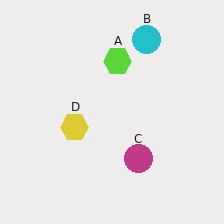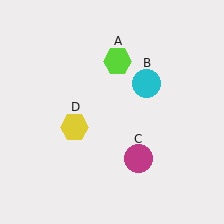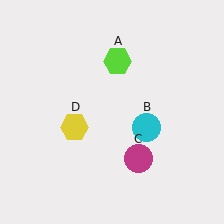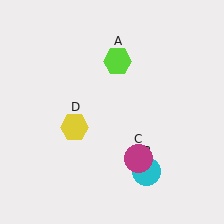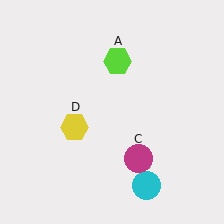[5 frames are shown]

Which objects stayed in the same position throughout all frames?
Lime hexagon (object A) and magenta circle (object C) and yellow hexagon (object D) remained stationary.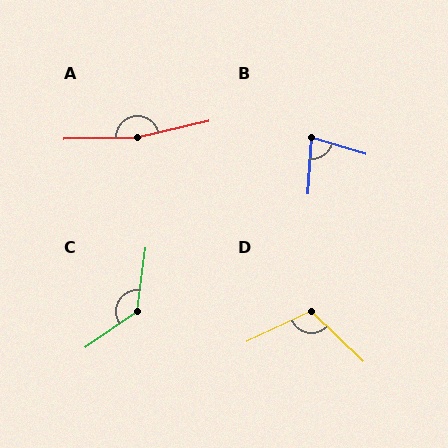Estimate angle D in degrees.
Approximately 111 degrees.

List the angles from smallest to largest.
B (77°), D (111°), C (132°), A (169°).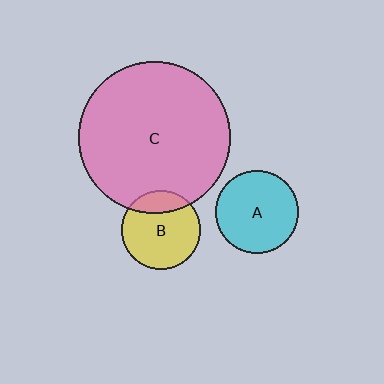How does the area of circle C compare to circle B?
Approximately 3.7 times.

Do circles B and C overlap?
Yes.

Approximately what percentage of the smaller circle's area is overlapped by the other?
Approximately 20%.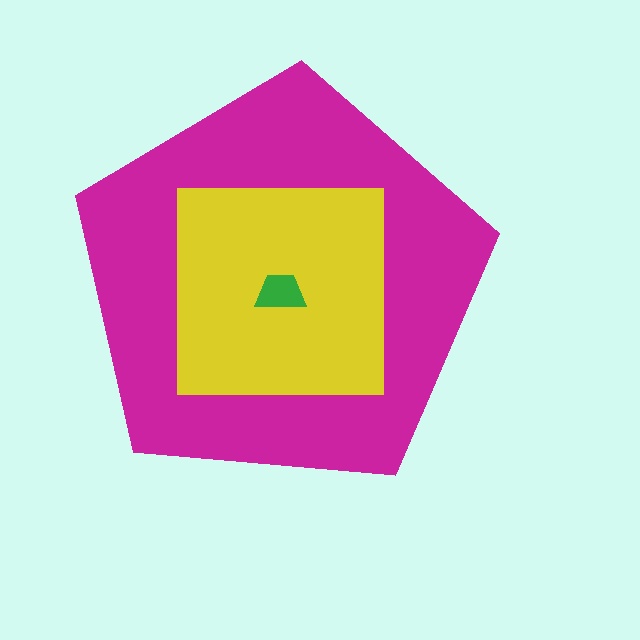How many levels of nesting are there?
3.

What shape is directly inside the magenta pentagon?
The yellow square.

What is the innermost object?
The green trapezoid.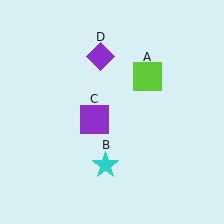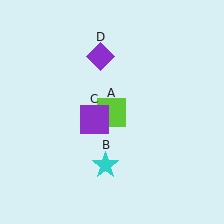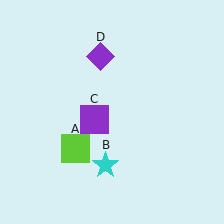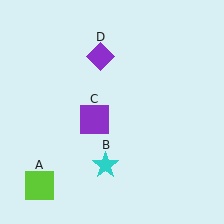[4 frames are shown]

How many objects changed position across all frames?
1 object changed position: lime square (object A).